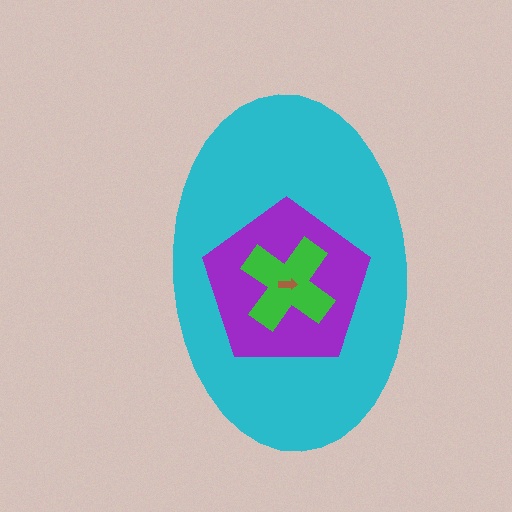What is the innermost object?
The brown arrow.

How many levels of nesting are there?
4.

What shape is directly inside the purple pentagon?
The green cross.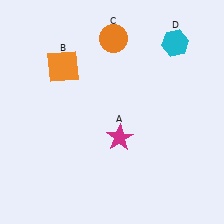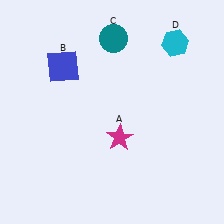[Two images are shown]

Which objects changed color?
B changed from orange to blue. C changed from orange to teal.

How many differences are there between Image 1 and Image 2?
There are 2 differences between the two images.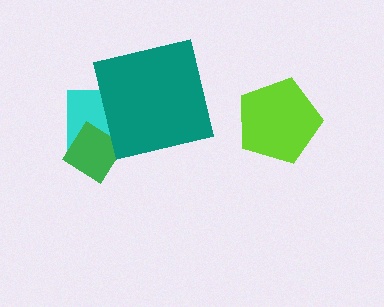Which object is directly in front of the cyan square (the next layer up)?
The green diamond is directly in front of the cyan square.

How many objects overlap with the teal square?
1 object overlaps with the teal square.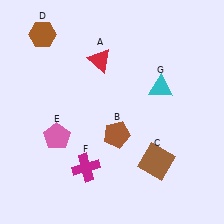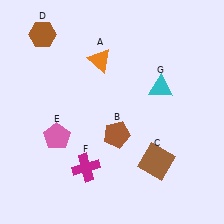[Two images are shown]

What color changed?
The triangle (A) changed from red in Image 1 to orange in Image 2.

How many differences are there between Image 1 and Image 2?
There is 1 difference between the two images.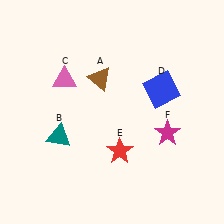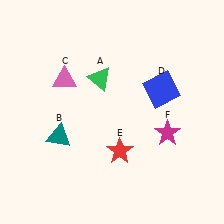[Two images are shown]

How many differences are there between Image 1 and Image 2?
There is 1 difference between the two images.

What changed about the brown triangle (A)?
In Image 1, A is brown. In Image 2, it changed to green.